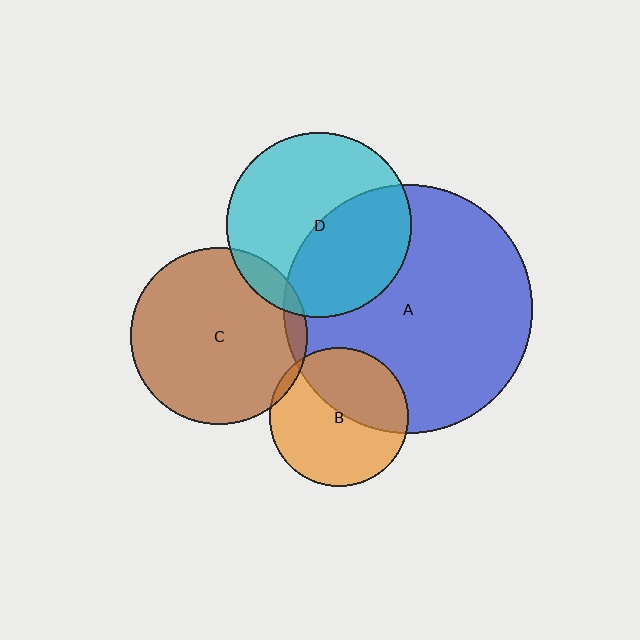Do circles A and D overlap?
Yes.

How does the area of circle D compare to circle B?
Approximately 1.8 times.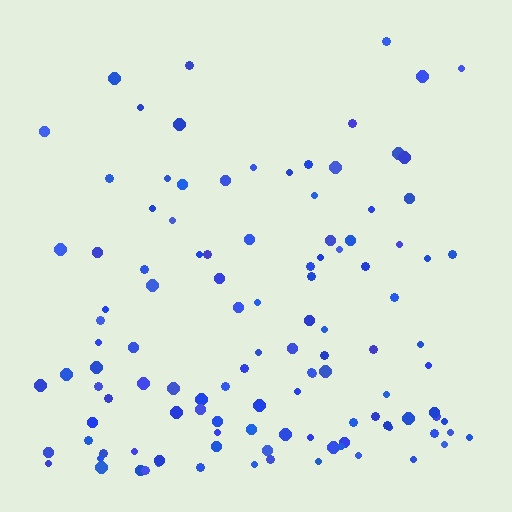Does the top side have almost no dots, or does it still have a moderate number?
Still a moderate number, just noticeably fewer than the bottom.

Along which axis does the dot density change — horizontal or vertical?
Vertical.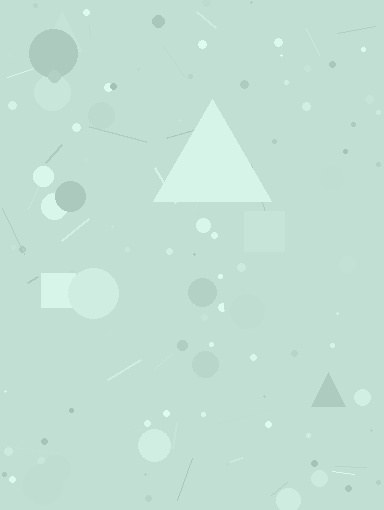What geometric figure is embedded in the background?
A triangle is embedded in the background.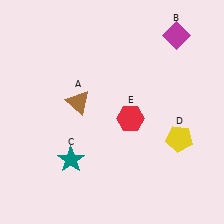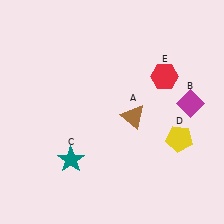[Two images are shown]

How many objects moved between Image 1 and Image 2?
3 objects moved between the two images.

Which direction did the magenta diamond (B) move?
The magenta diamond (B) moved down.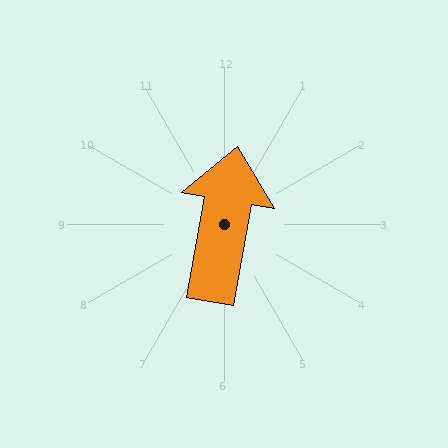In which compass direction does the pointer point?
North.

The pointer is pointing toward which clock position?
Roughly 12 o'clock.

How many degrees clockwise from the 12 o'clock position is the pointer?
Approximately 10 degrees.